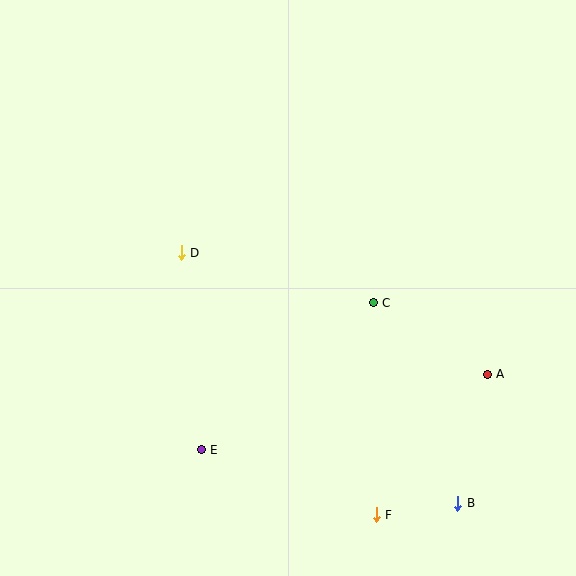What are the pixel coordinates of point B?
Point B is at (458, 503).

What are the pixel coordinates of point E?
Point E is at (201, 450).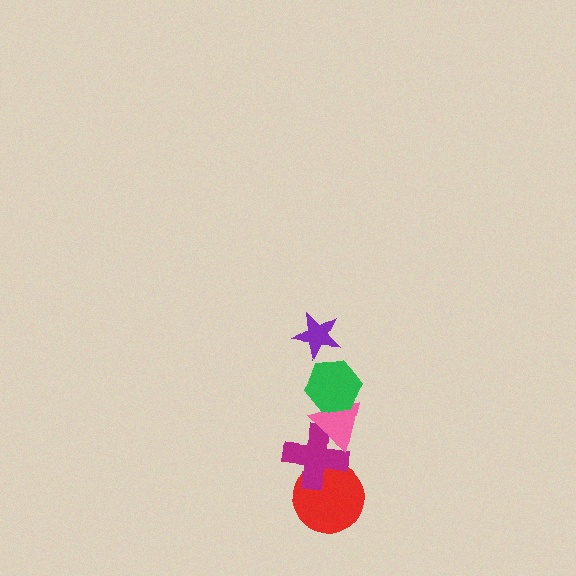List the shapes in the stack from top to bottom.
From top to bottom: the purple star, the green hexagon, the pink triangle, the magenta cross, the red circle.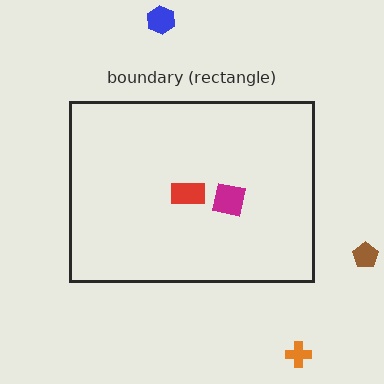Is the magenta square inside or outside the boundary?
Inside.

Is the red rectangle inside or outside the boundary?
Inside.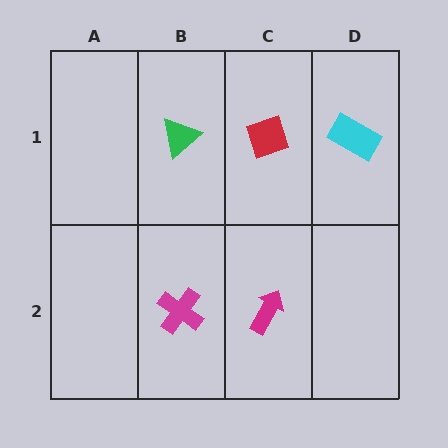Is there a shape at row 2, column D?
No, that cell is empty.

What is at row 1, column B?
A green triangle.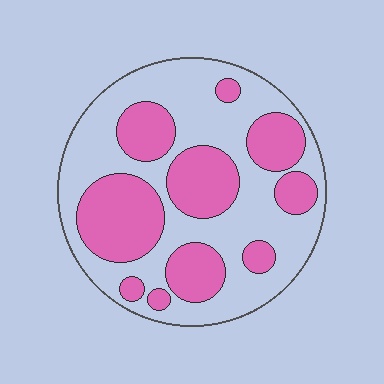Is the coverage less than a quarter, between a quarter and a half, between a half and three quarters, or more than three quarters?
Between a quarter and a half.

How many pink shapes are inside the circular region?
10.